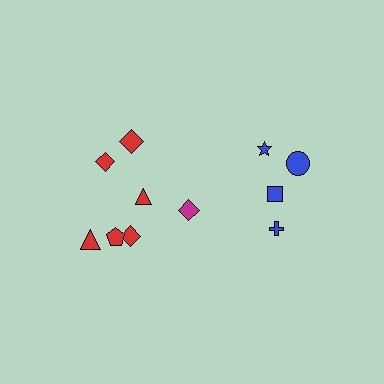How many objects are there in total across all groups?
There are 11 objects.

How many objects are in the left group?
There are 7 objects.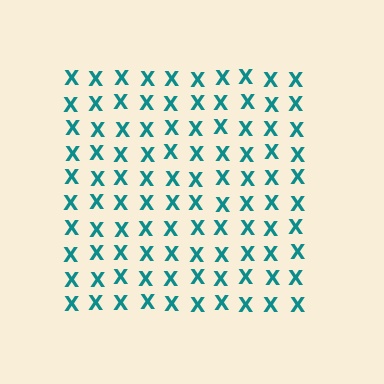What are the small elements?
The small elements are letter X's.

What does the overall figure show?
The overall figure shows a square.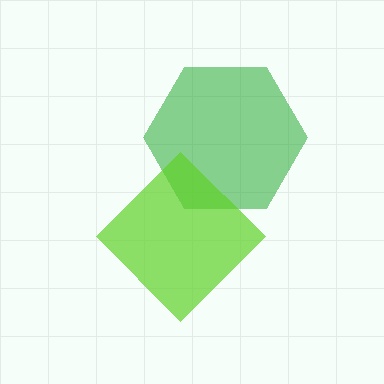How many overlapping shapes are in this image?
There are 2 overlapping shapes in the image.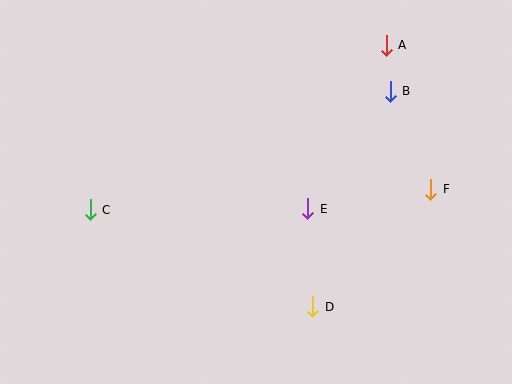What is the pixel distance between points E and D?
The distance between E and D is 98 pixels.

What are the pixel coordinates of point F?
Point F is at (431, 189).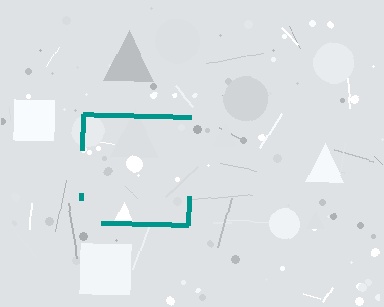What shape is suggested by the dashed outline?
The dashed outline suggests a square.